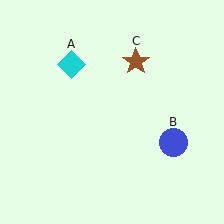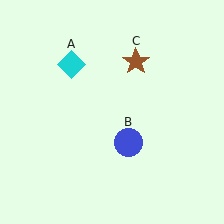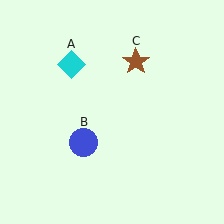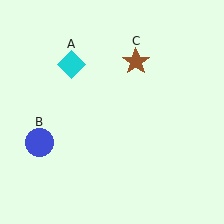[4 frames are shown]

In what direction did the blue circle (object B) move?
The blue circle (object B) moved left.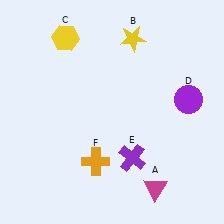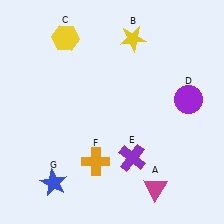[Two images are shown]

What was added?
A blue star (G) was added in Image 2.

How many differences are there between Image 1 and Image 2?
There is 1 difference between the two images.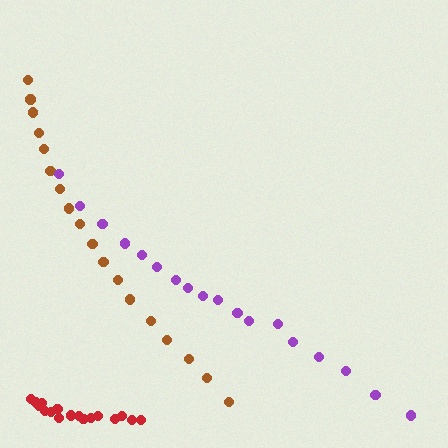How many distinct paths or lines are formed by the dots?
There are 3 distinct paths.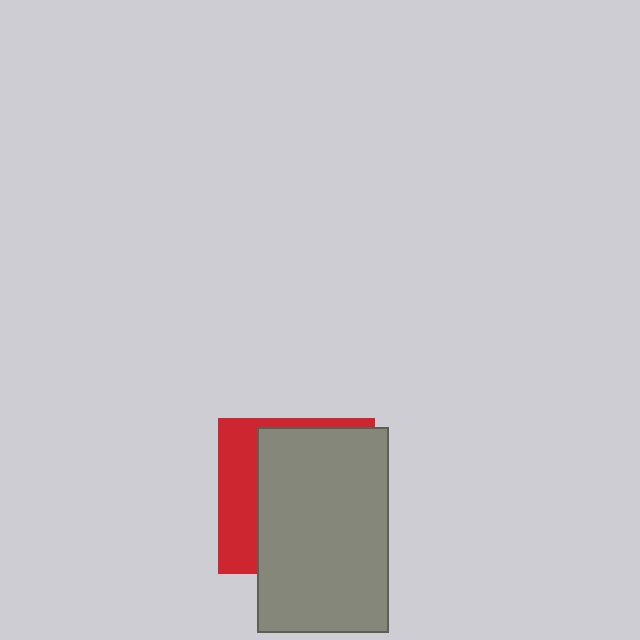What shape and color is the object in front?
The object in front is a gray rectangle.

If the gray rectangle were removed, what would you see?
You would see the complete red square.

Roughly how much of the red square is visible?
A small part of it is visible (roughly 30%).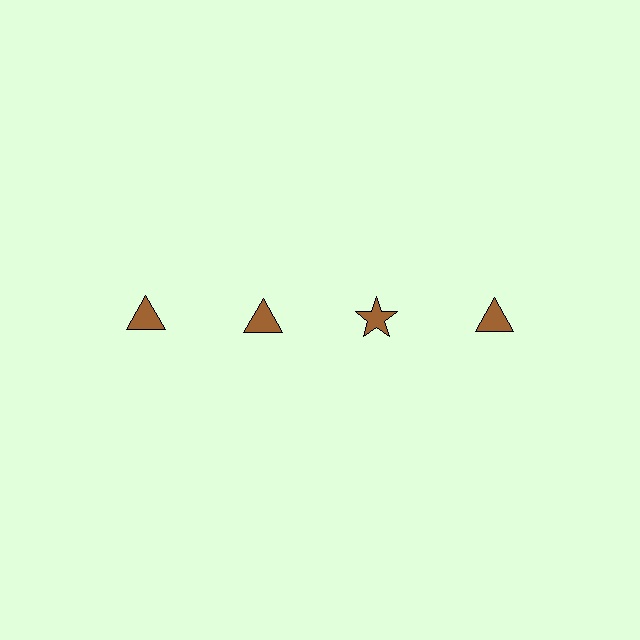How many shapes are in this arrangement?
There are 4 shapes arranged in a grid pattern.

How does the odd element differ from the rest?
It has a different shape: star instead of triangle.